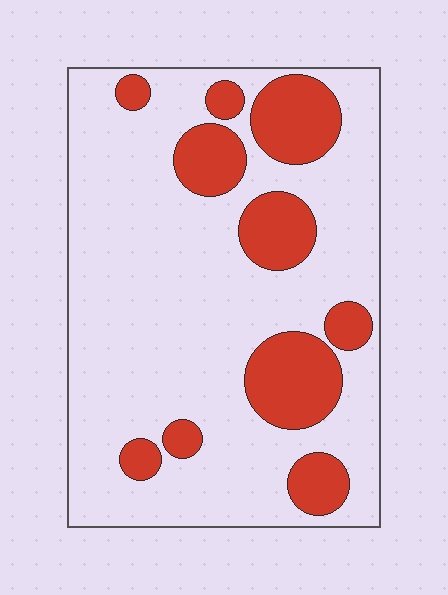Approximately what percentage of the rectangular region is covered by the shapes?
Approximately 25%.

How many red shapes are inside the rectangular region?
10.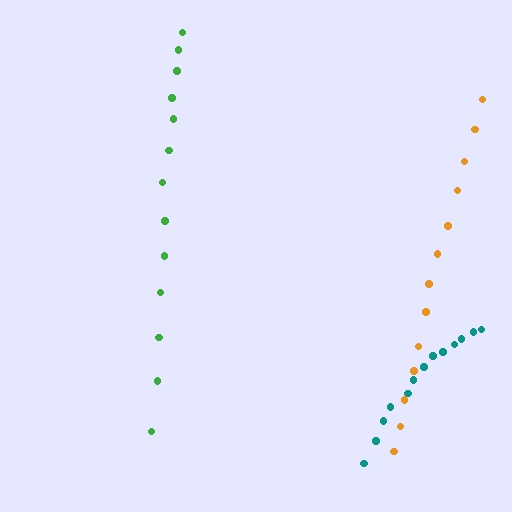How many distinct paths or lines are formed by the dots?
There are 3 distinct paths.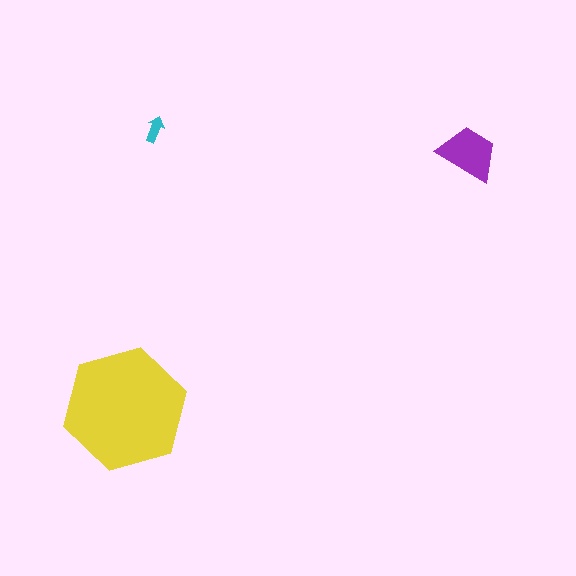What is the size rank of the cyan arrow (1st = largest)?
3rd.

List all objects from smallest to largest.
The cyan arrow, the purple trapezoid, the yellow hexagon.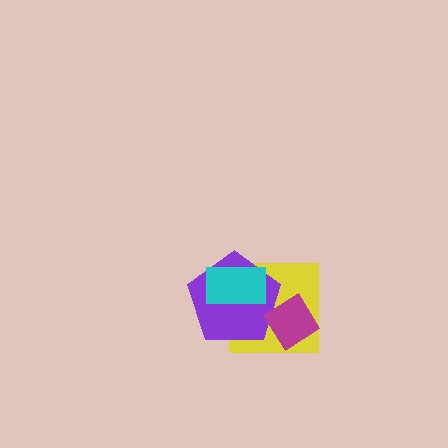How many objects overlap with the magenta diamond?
2 objects overlap with the magenta diamond.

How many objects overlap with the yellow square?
3 objects overlap with the yellow square.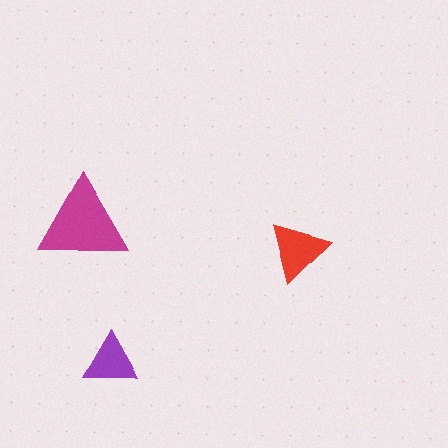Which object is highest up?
The magenta triangle is topmost.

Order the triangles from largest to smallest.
the magenta one, the red one, the purple one.